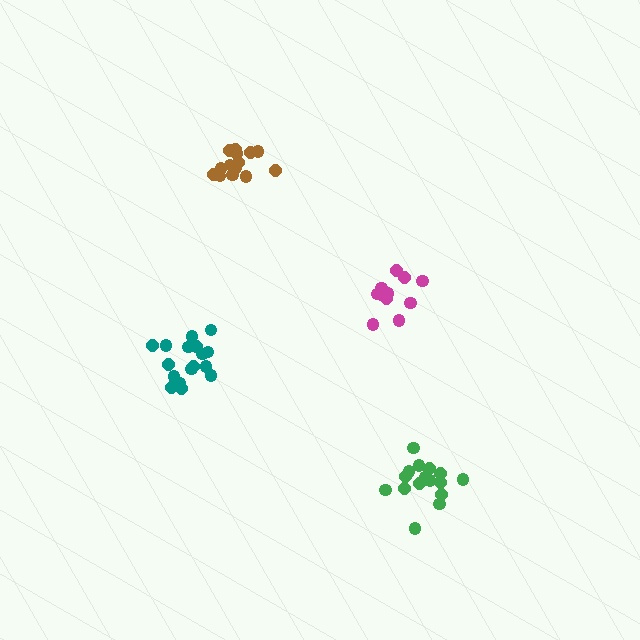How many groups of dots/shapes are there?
There are 4 groups.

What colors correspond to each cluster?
The clusters are colored: teal, magenta, green, brown.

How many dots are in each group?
Group 1: 17 dots, Group 2: 11 dots, Group 3: 16 dots, Group 4: 14 dots (58 total).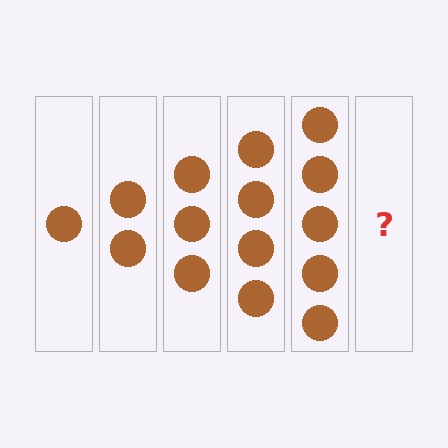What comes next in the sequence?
The next element should be 6 circles.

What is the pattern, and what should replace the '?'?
The pattern is that each step adds one more circle. The '?' should be 6 circles.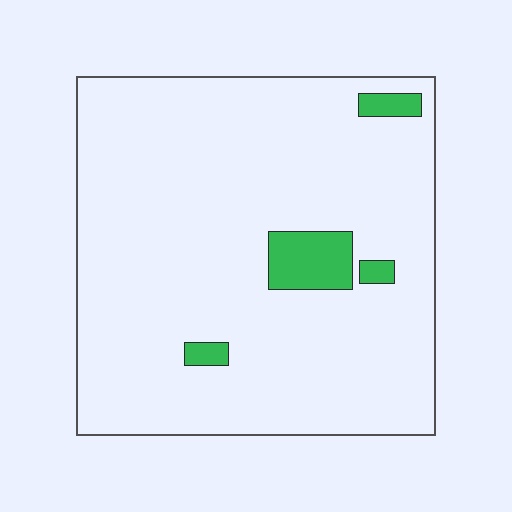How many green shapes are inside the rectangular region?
4.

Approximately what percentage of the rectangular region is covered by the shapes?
Approximately 5%.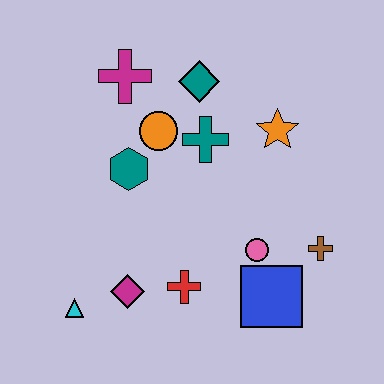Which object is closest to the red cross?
The magenta diamond is closest to the red cross.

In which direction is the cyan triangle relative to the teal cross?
The cyan triangle is below the teal cross.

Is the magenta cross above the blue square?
Yes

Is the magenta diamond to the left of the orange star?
Yes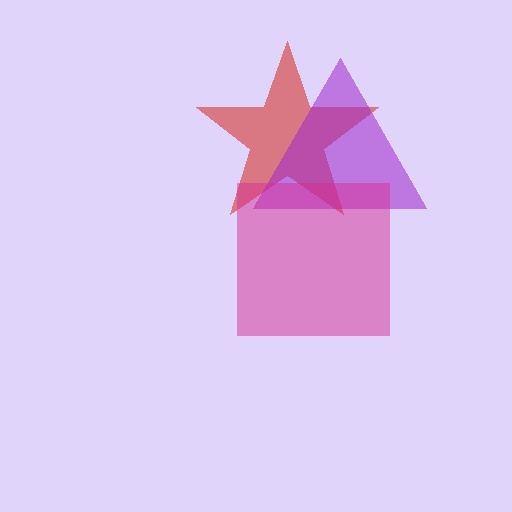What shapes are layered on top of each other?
The layered shapes are: a red star, a purple triangle, a magenta square.